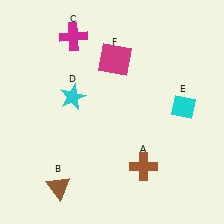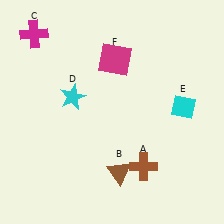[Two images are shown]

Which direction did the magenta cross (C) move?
The magenta cross (C) moved left.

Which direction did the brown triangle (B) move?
The brown triangle (B) moved right.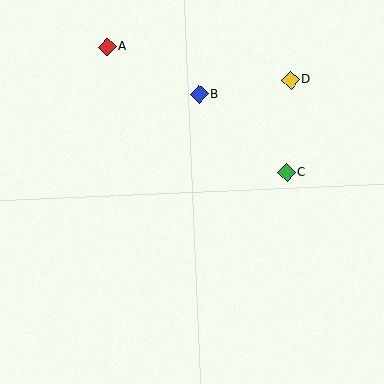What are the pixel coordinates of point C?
Point C is at (287, 173).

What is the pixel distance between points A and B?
The distance between A and B is 104 pixels.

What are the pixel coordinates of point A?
Point A is at (107, 47).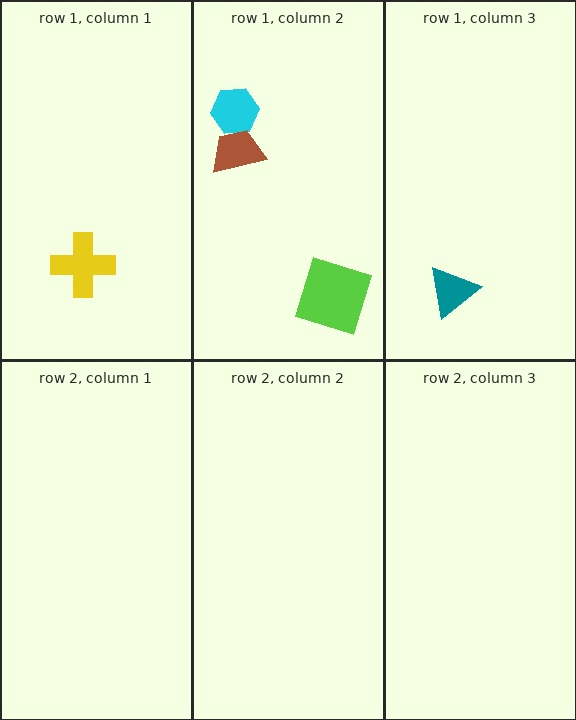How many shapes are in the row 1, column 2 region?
3.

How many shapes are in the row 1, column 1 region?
1.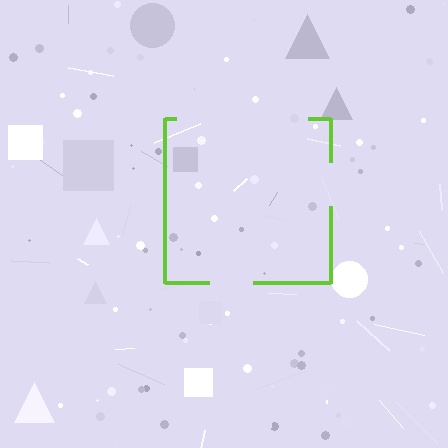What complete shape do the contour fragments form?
The contour fragments form a square.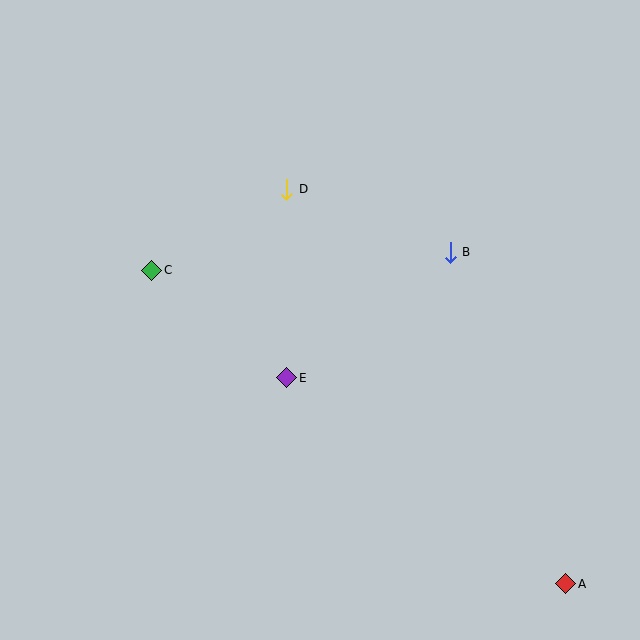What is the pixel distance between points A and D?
The distance between A and D is 484 pixels.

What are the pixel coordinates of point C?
Point C is at (152, 270).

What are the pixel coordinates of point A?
Point A is at (566, 584).